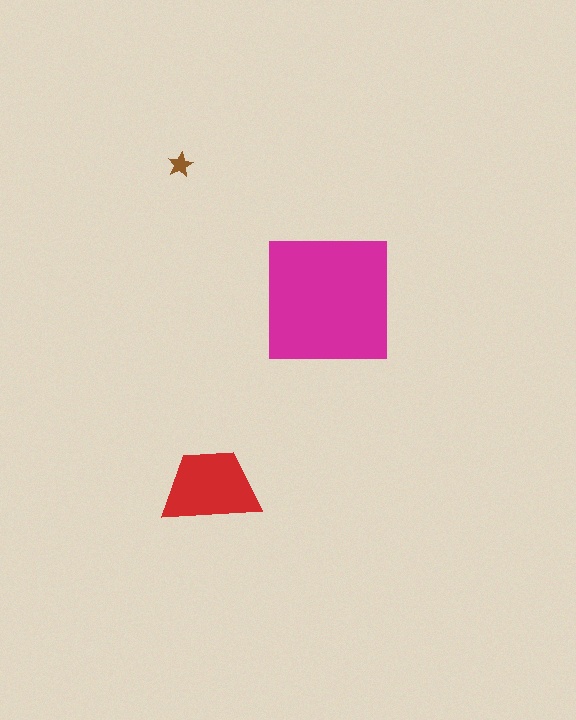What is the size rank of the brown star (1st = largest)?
3rd.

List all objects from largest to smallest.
The magenta square, the red trapezoid, the brown star.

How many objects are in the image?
There are 3 objects in the image.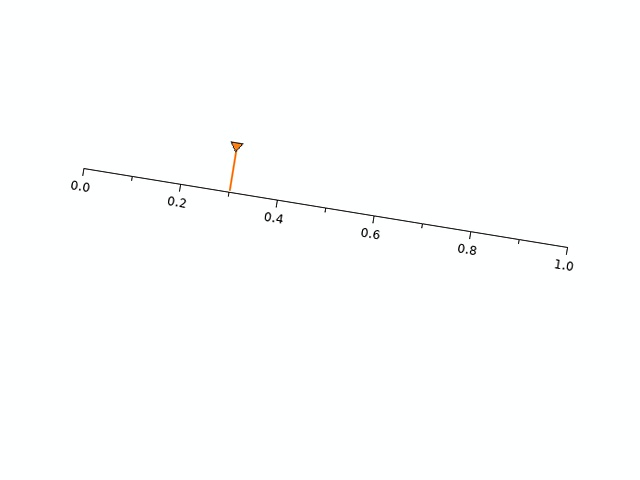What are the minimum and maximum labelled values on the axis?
The axis runs from 0.0 to 1.0.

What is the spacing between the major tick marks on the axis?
The major ticks are spaced 0.2 apart.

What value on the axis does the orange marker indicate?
The marker indicates approximately 0.3.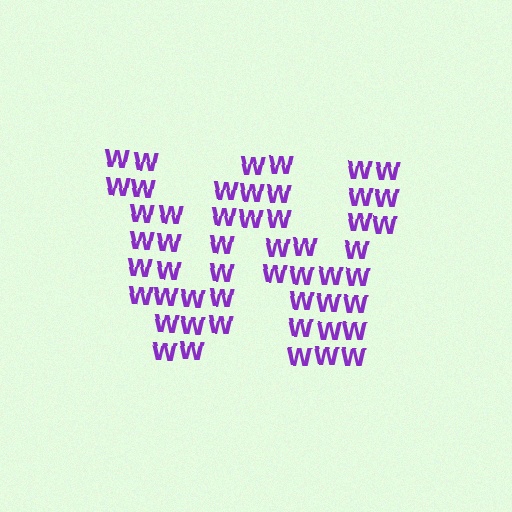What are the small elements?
The small elements are letter W's.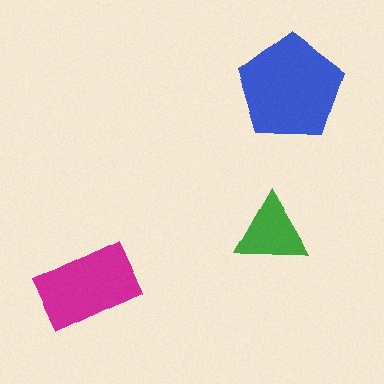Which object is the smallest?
The green triangle.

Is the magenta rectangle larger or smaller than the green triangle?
Larger.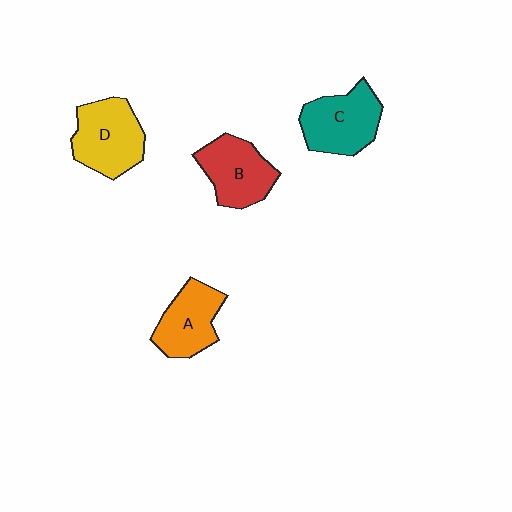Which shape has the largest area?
Shape D (yellow).